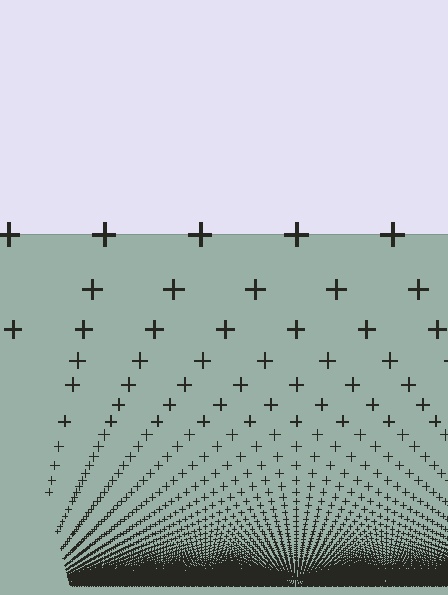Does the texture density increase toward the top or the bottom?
Density increases toward the bottom.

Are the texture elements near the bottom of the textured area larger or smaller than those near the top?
Smaller. The gradient is inverted — elements near the bottom are smaller and denser.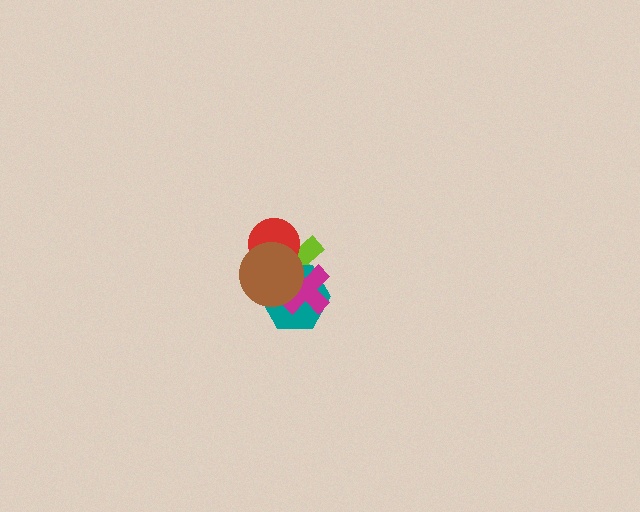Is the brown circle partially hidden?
No, no other shape covers it.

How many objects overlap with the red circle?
2 objects overlap with the red circle.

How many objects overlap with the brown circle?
4 objects overlap with the brown circle.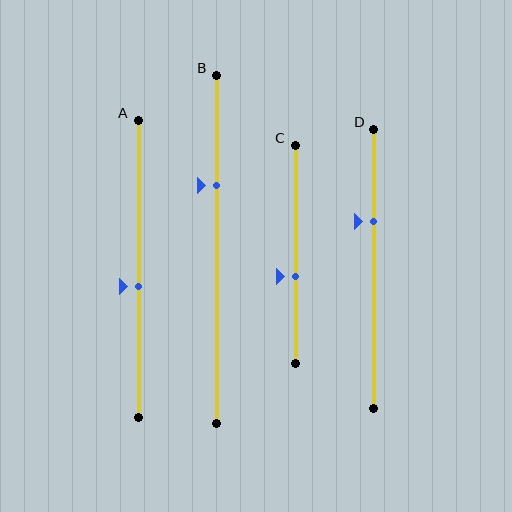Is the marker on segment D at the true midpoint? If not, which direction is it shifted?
No, the marker on segment D is shifted upward by about 17% of the segment length.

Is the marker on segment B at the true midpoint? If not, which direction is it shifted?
No, the marker on segment B is shifted upward by about 19% of the segment length.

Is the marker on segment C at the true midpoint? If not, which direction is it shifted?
No, the marker on segment C is shifted downward by about 10% of the segment length.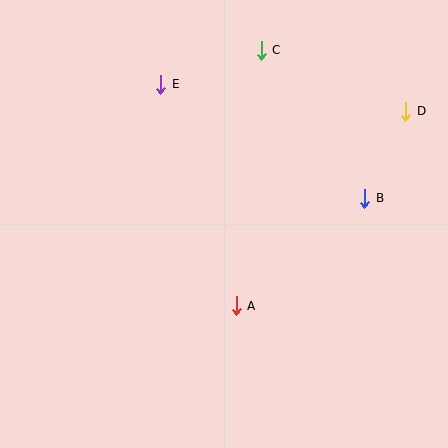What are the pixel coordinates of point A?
Point A is at (236, 306).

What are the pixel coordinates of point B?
Point B is at (365, 198).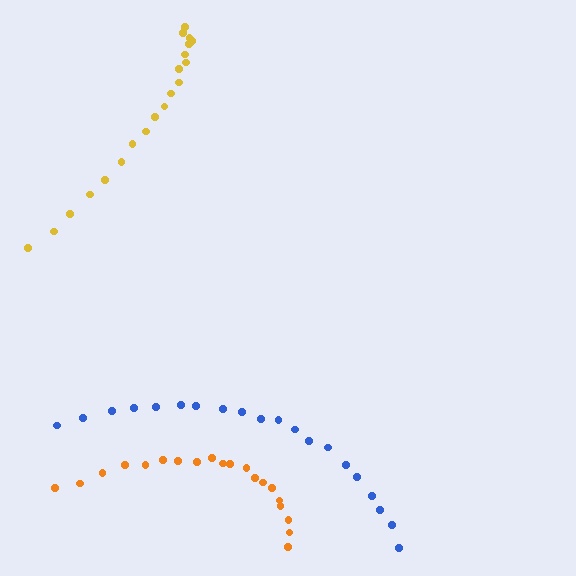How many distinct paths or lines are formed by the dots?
There are 3 distinct paths.